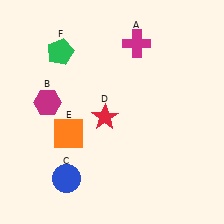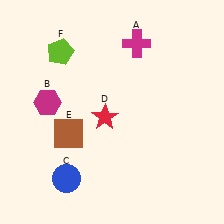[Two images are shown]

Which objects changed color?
E changed from orange to brown. F changed from green to lime.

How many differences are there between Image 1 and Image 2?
There are 2 differences between the two images.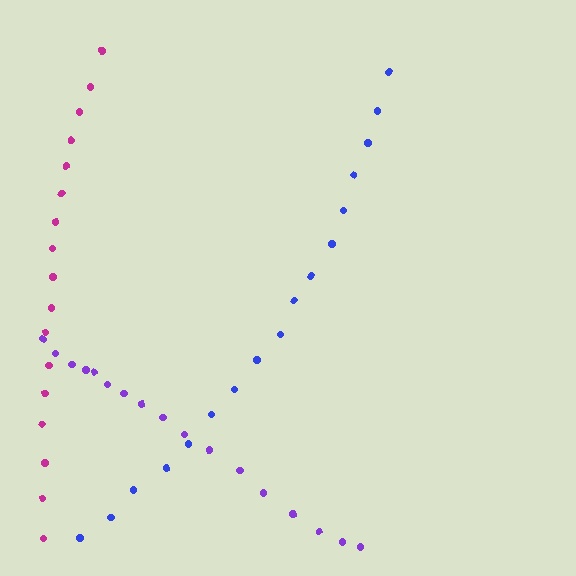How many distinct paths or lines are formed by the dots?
There are 3 distinct paths.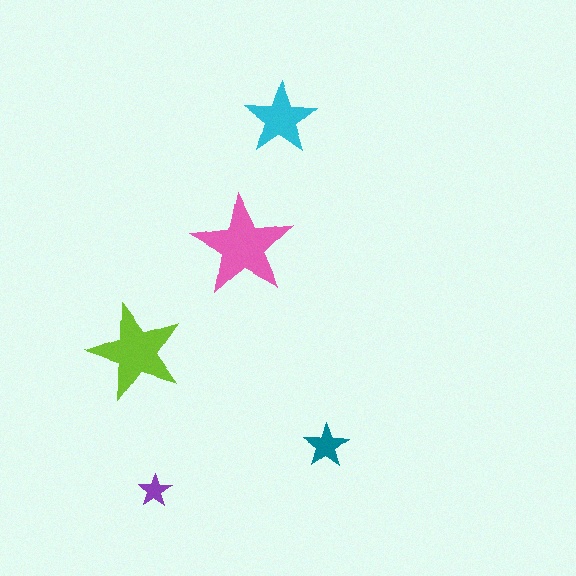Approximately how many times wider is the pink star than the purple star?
About 3 times wider.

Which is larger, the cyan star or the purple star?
The cyan one.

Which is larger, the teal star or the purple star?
The teal one.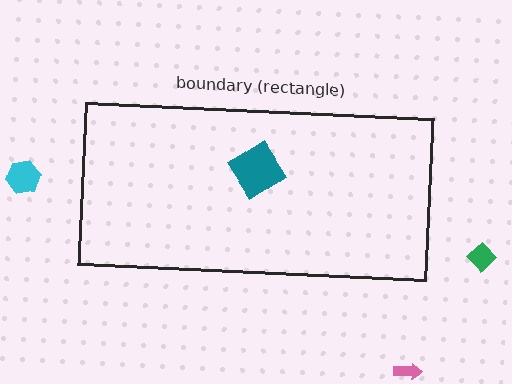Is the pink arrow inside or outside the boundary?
Outside.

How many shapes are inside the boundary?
1 inside, 3 outside.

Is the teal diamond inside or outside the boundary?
Inside.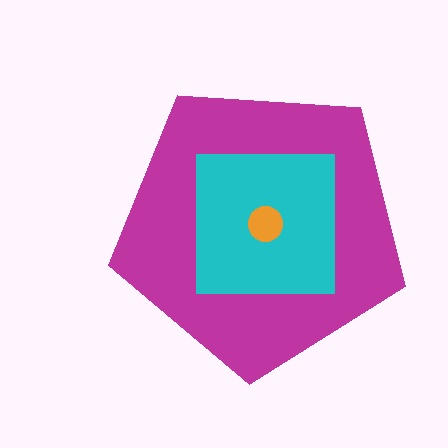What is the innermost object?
The orange circle.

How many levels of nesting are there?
3.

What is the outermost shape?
The magenta pentagon.